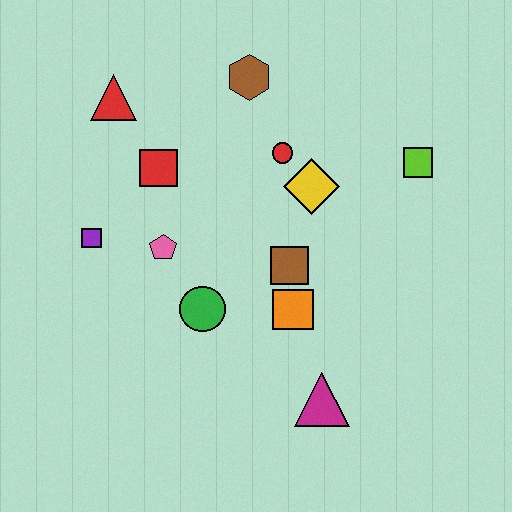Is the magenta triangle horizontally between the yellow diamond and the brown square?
No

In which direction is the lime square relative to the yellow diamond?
The lime square is to the right of the yellow diamond.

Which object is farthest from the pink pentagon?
The lime square is farthest from the pink pentagon.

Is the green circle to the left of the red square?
No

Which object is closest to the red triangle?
The red square is closest to the red triangle.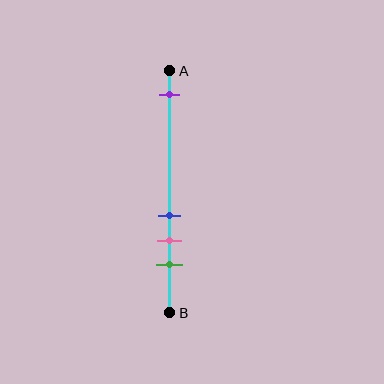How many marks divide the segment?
There are 4 marks dividing the segment.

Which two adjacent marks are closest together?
The blue and pink marks are the closest adjacent pair.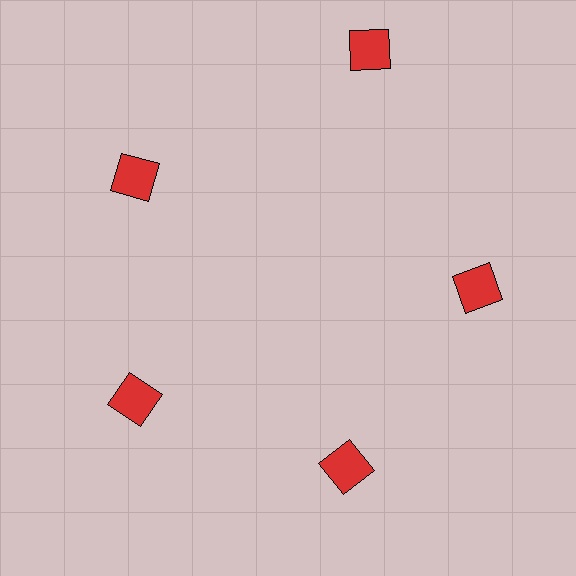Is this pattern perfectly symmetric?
No. The 5 red squares are arranged in a ring, but one element near the 1 o'clock position is pushed outward from the center, breaking the 5-fold rotational symmetry.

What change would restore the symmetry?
The symmetry would be restored by moving it inward, back onto the ring so that all 5 squares sit at equal angles and equal distance from the center.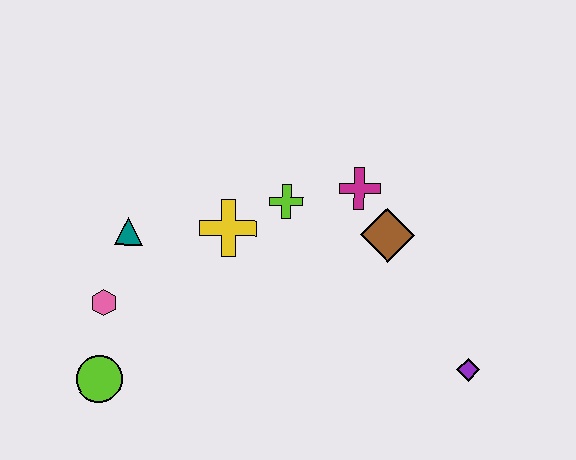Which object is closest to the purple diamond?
The brown diamond is closest to the purple diamond.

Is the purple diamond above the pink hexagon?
No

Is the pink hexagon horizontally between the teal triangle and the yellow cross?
No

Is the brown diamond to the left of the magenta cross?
No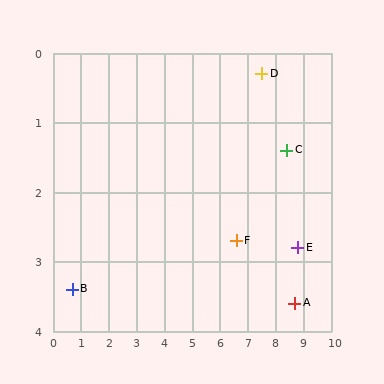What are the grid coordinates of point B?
Point B is at approximately (0.7, 3.4).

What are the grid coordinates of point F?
Point F is at approximately (6.6, 2.7).